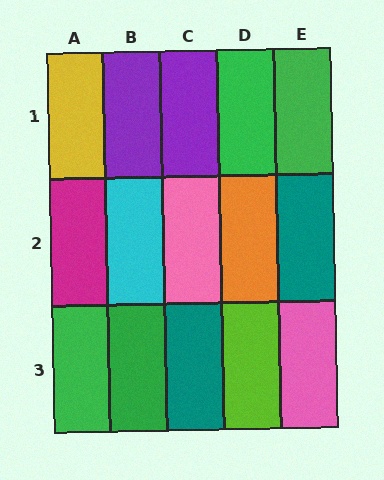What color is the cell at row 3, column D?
Lime.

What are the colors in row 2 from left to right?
Magenta, cyan, pink, orange, teal.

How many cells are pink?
2 cells are pink.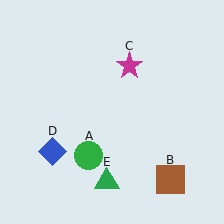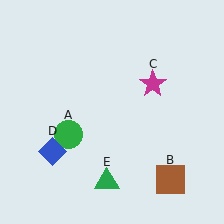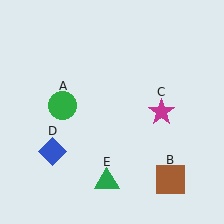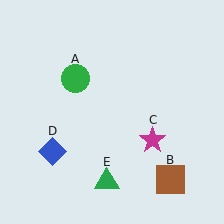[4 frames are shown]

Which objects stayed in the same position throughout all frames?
Brown square (object B) and blue diamond (object D) and green triangle (object E) remained stationary.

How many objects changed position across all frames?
2 objects changed position: green circle (object A), magenta star (object C).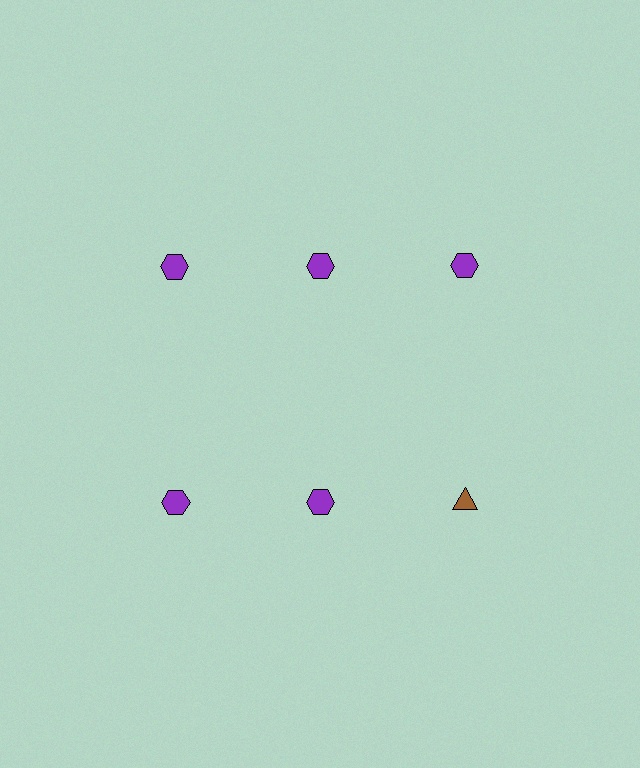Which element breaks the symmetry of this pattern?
The brown triangle in the second row, center column breaks the symmetry. All other shapes are purple hexagons.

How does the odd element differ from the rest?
It differs in both color (brown instead of purple) and shape (triangle instead of hexagon).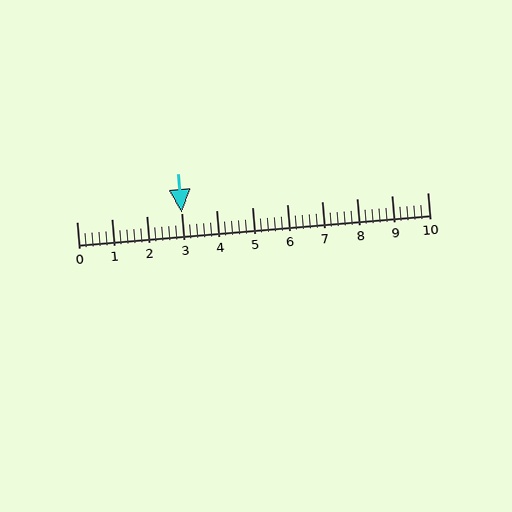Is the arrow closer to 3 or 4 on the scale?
The arrow is closer to 3.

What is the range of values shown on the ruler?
The ruler shows values from 0 to 10.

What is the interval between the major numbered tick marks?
The major tick marks are spaced 1 units apart.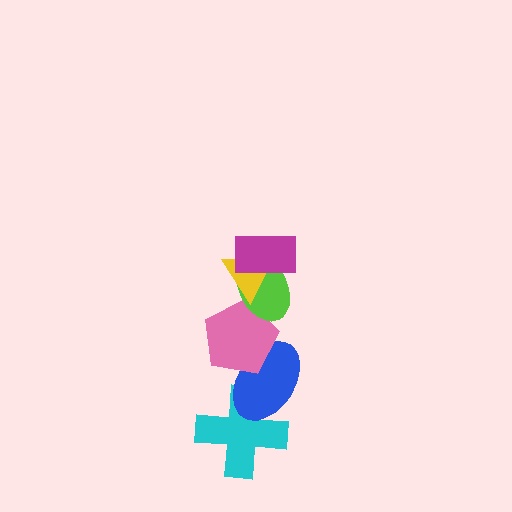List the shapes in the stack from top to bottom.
From top to bottom: the magenta rectangle, the yellow triangle, the lime ellipse, the pink pentagon, the blue ellipse, the cyan cross.